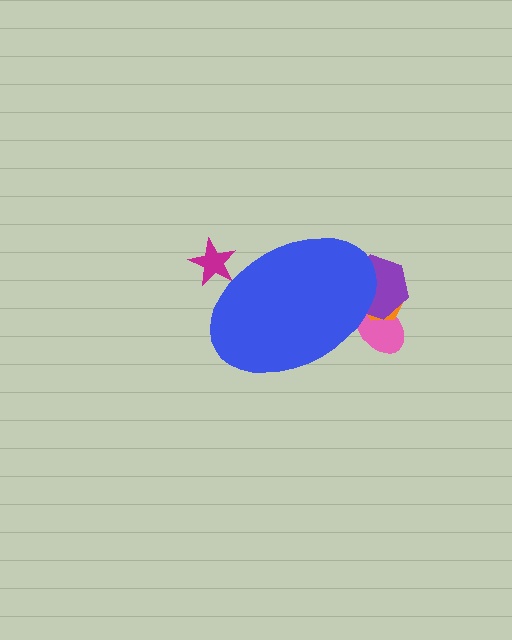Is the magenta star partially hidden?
Yes, the magenta star is partially hidden behind the blue ellipse.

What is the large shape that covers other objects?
A blue ellipse.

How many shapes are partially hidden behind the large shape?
4 shapes are partially hidden.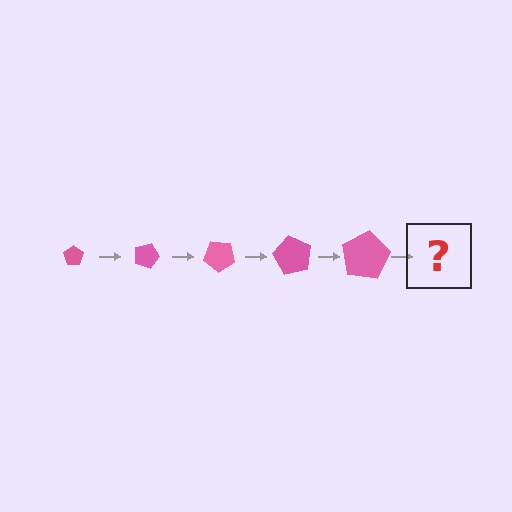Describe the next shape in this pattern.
It should be a pentagon, larger than the previous one and rotated 100 degrees from the start.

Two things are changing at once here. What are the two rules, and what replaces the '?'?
The two rules are that the pentagon grows larger each step and it rotates 20 degrees each step. The '?' should be a pentagon, larger than the previous one and rotated 100 degrees from the start.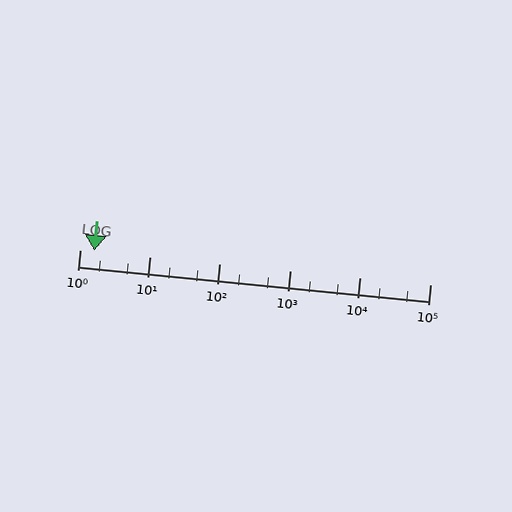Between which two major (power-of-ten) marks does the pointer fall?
The pointer is between 1 and 10.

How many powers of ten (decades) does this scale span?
The scale spans 5 decades, from 1 to 100000.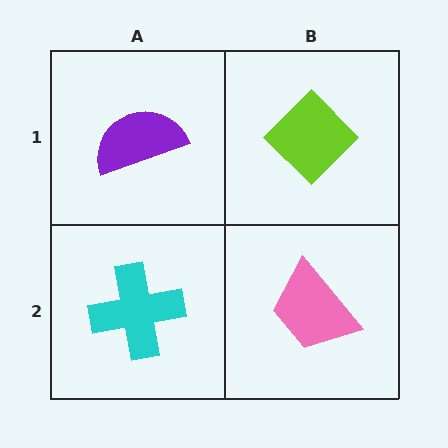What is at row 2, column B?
A pink trapezoid.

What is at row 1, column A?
A purple semicircle.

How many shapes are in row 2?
2 shapes.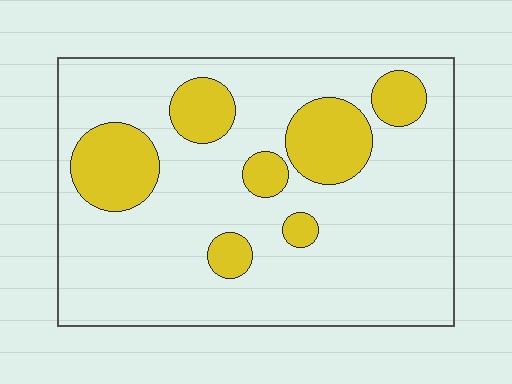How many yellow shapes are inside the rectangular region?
7.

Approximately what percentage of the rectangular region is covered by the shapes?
Approximately 20%.